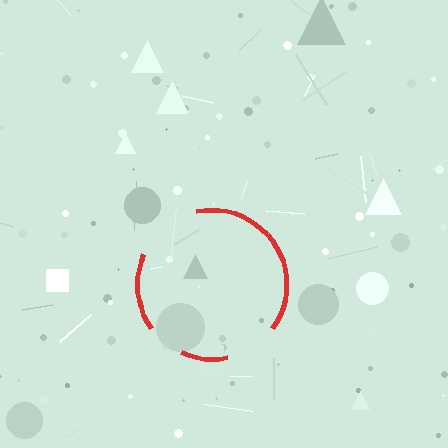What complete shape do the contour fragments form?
The contour fragments form a circle.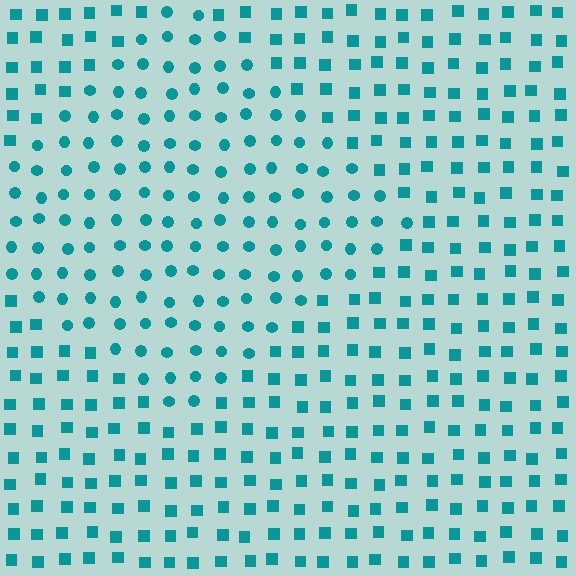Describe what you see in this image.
The image is filled with small teal elements arranged in a uniform grid. A diamond-shaped region contains circles, while the surrounding area contains squares. The boundary is defined purely by the change in element shape.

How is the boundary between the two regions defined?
The boundary is defined by a change in element shape: circles inside vs. squares outside. All elements share the same color and spacing.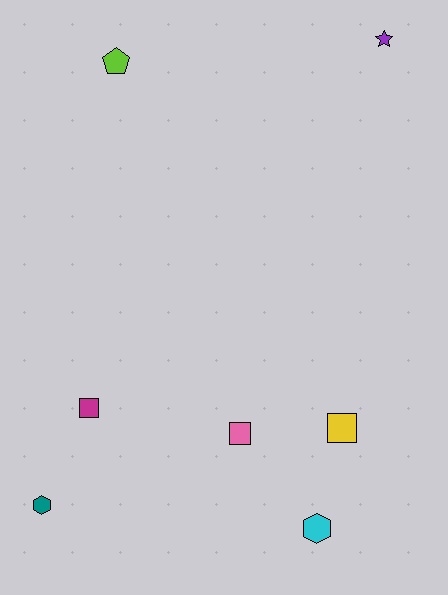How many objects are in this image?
There are 7 objects.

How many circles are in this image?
There are no circles.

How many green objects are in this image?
There are no green objects.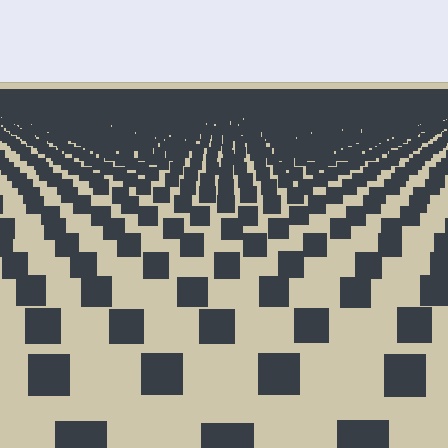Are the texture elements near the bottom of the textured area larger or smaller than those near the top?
Larger. Near the bottom, elements are closer to the viewer and appear at a bigger on-screen size.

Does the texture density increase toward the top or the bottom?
Density increases toward the top.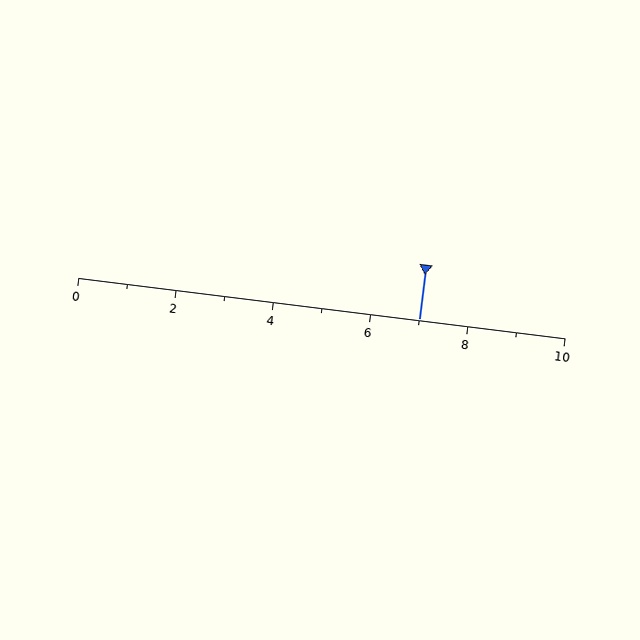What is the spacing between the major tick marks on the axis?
The major ticks are spaced 2 apart.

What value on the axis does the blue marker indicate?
The marker indicates approximately 7.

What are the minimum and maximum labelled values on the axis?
The axis runs from 0 to 10.